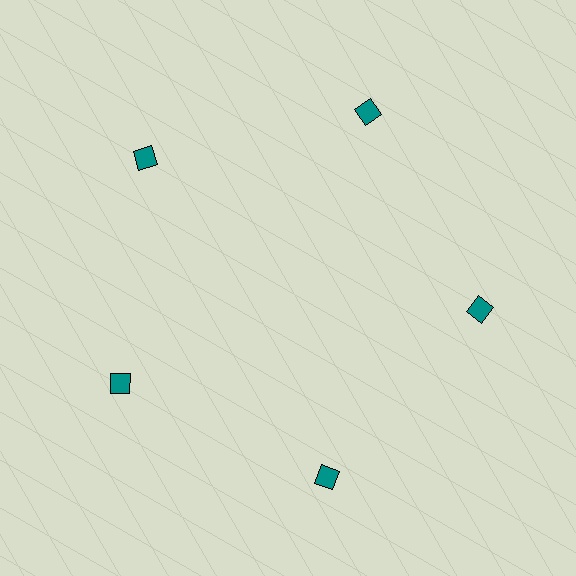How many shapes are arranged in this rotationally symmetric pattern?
There are 5 shapes, arranged in 5 groups of 1.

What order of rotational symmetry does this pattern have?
This pattern has 5-fold rotational symmetry.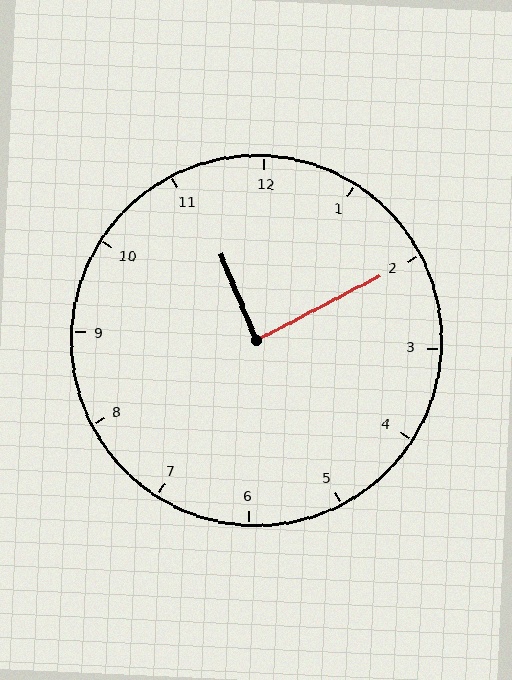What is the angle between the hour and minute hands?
Approximately 85 degrees.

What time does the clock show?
11:10.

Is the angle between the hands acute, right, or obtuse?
It is right.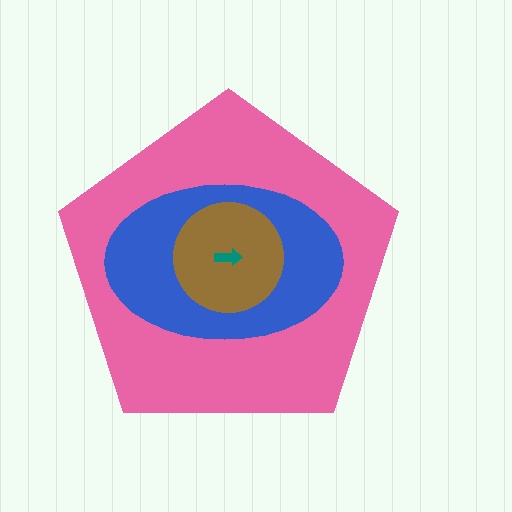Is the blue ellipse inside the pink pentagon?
Yes.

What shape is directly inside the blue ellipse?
The brown circle.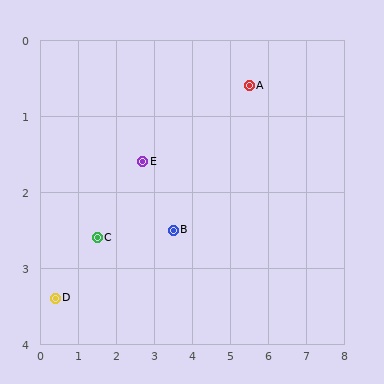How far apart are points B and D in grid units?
Points B and D are about 3.2 grid units apart.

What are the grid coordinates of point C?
Point C is at approximately (1.5, 2.6).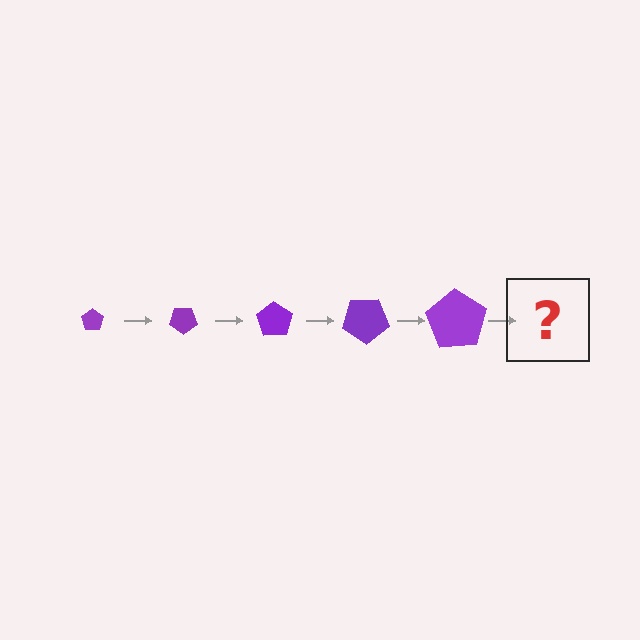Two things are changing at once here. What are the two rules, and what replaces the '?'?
The two rules are that the pentagon grows larger each step and it rotates 35 degrees each step. The '?' should be a pentagon, larger than the previous one and rotated 175 degrees from the start.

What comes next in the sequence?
The next element should be a pentagon, larger than the previous one and rotated 175 degrees from the start.